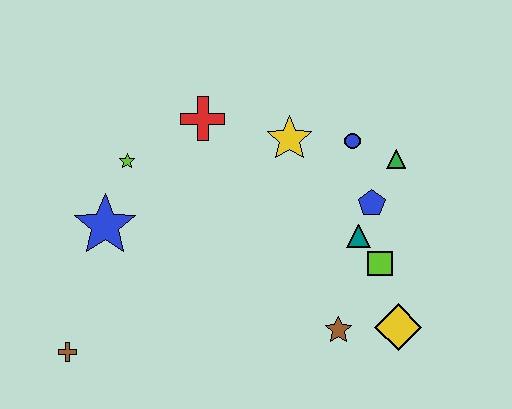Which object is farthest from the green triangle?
The brown cross is farthest from the green triangle.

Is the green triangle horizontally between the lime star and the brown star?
No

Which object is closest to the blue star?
The lime star is closest to the blue star.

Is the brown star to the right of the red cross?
Yes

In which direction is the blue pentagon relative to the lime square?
The blue pentagon is above the lime square.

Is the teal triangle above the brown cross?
Yes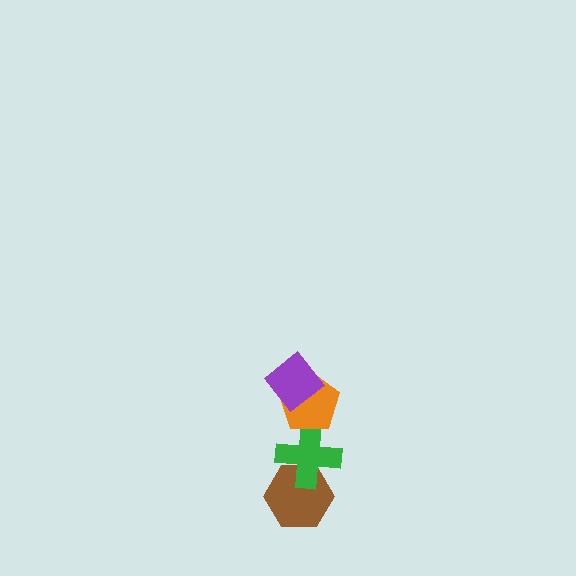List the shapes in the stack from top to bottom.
From top to bottom: the purple diamond, the orange pentagon, the green cross, the brown hexagon.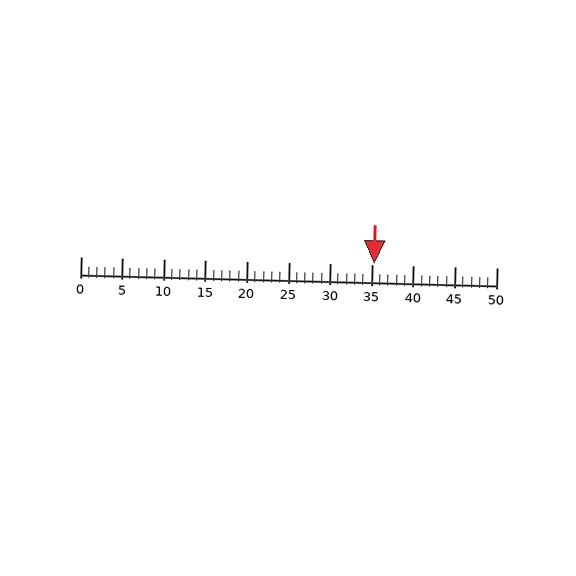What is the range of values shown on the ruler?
The ruler shows values from 0 to 50.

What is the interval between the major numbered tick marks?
The major tick marks are spaced 5 units apart.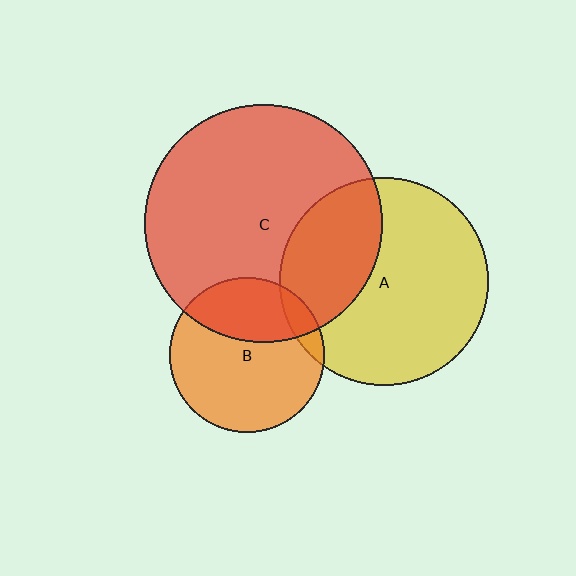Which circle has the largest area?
Circle C (red).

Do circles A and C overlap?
Yes.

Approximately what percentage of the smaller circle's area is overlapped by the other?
Approximately 35%.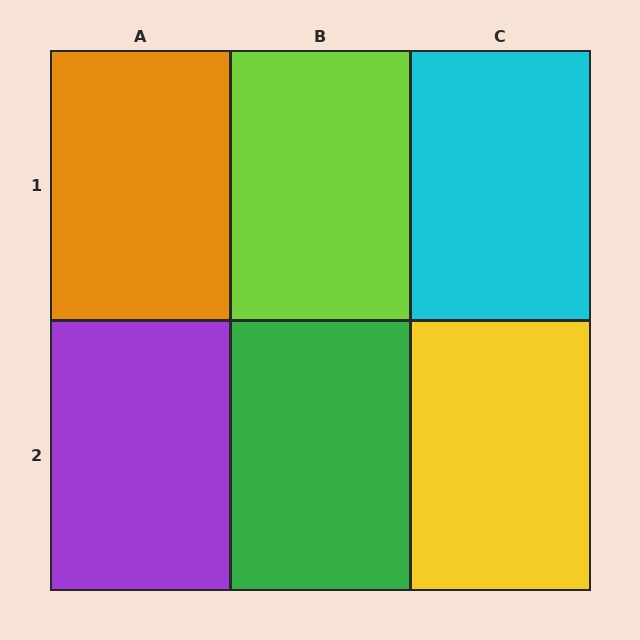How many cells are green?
1 cell is green.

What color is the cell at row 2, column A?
Purple.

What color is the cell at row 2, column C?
Yellow.